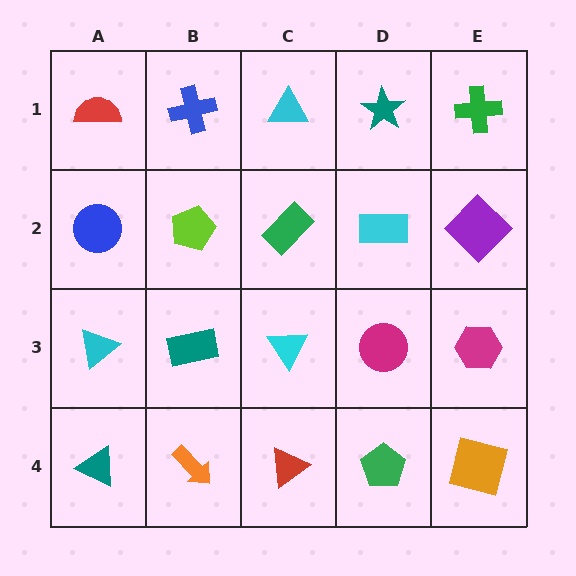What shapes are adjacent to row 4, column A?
A cyan triangle (row 3, column A), an orange arrow (row 4, column B).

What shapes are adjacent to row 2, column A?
A red semicircle (row 1, column A), a cyan triangle (row 3, column A), a lime pentagon (row 2, column B).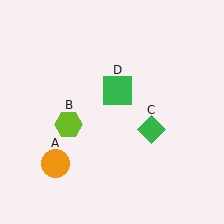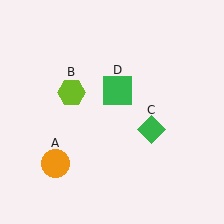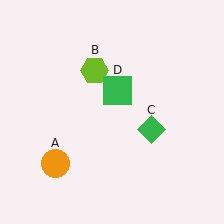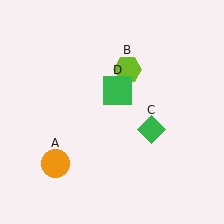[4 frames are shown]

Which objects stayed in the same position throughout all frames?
Orange circle (object A) and green diamond (object C) and green square (object D) remained stationary.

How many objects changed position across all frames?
1 object changed position: lime hexagon (object B).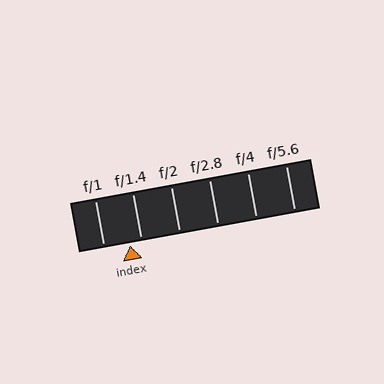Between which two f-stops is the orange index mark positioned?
The index mark is between f/1 and f/1.4.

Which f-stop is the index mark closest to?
The index mark is closest to f/1.4.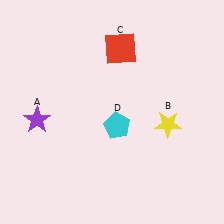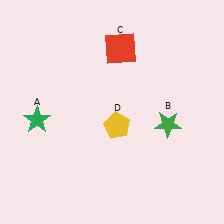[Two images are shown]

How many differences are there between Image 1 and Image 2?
There are 3 differences between the two images.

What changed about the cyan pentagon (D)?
In Image 1, D is cyan. In Image 2, it changed to yellow.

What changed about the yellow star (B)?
In Image 1, B is yellow. In Image 2, it changed to green.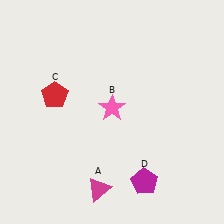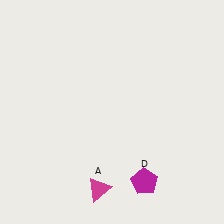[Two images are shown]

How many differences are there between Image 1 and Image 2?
There are 2 differences between the two images.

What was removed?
The red pentagon (C), the pink star (B) were removed in Image 2.